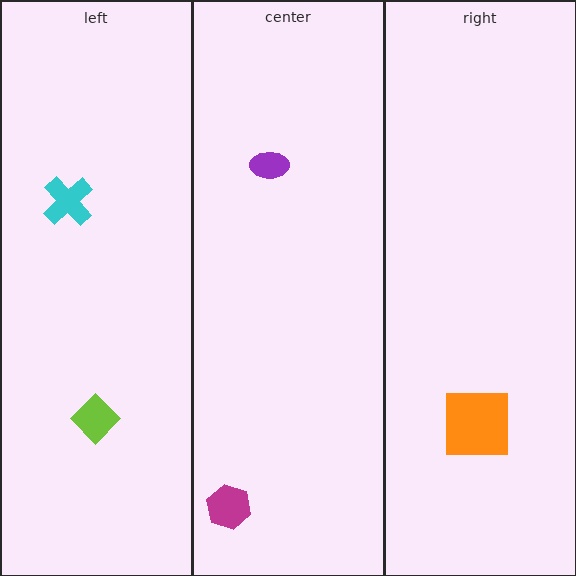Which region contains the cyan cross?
The left region.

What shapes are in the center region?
The magenta hexagon, the purple ellipse.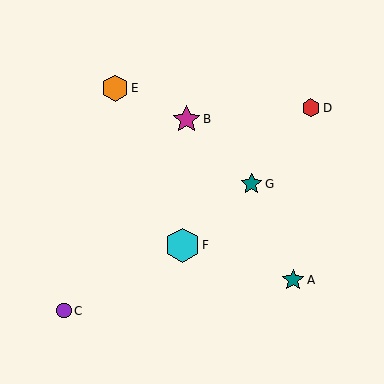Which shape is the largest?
The cyan hexagon (labeled F) is the largest.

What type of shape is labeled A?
Shape A is a teal star.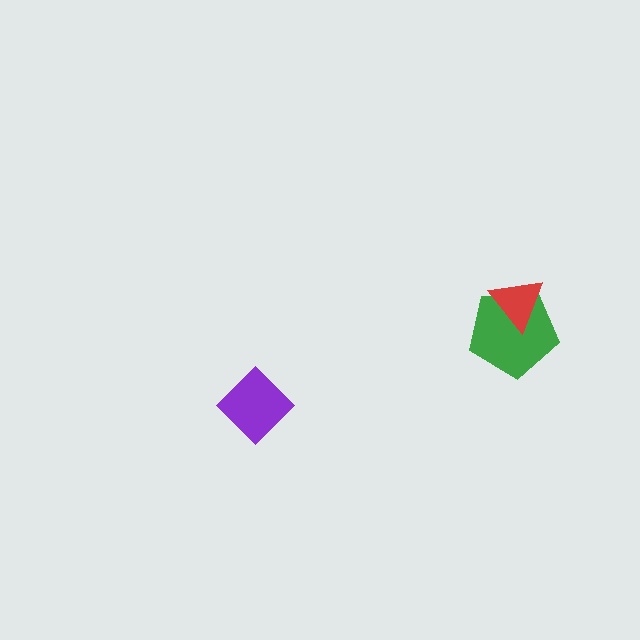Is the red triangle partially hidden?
No, no other shape covers it.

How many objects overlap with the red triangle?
1 object overlaps with the red triangle.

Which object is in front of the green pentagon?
The red triangle is in front of the green pentagon.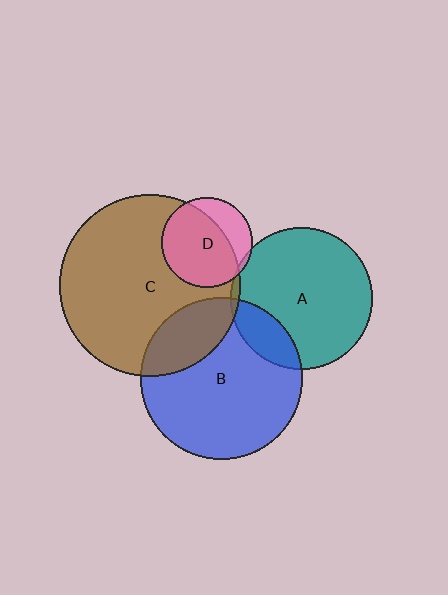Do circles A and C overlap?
Yes.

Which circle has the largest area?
Circle C (brown).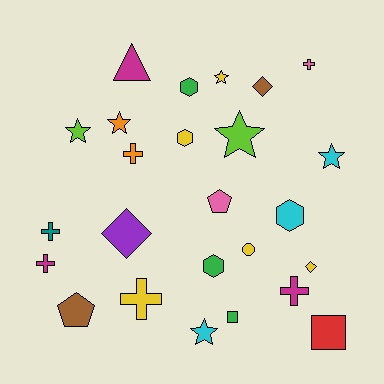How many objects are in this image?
There are 25 objects.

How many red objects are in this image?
There is 1 red object.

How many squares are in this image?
There are 2 squares.